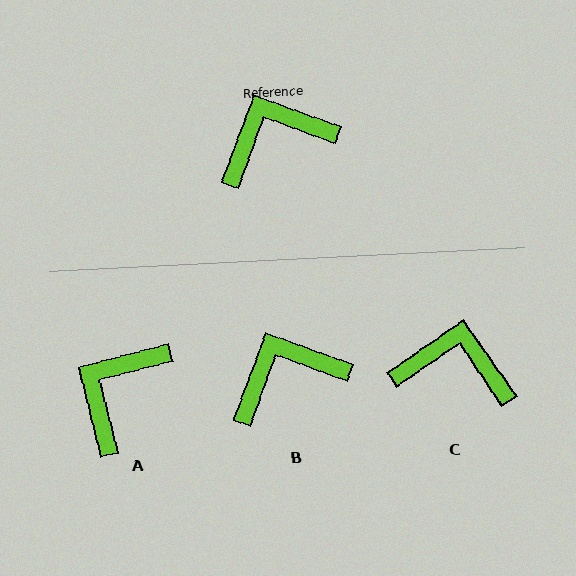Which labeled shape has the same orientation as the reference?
B.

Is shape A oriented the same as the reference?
No, it is off by about 34 degrees.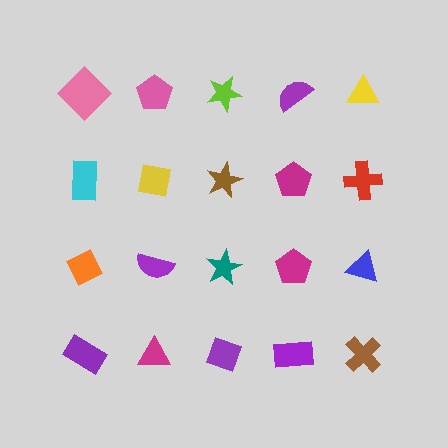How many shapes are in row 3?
5 shapes.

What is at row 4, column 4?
A purple rectangle.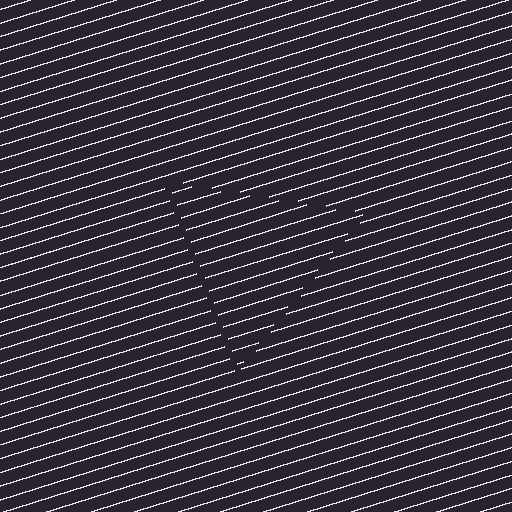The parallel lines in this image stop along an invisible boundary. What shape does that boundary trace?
An illusory triangle. The interior of the shape contains the same grating, shifted by half a period — the contour is defined by the phase discontinuity where line-ends from the inner and outer gratings abut.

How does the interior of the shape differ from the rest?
The interior of the shape contains the same grating, shifted by half a period — the contour is defined by the phase discontinuity where line-ends from the inner and outer gratings abut.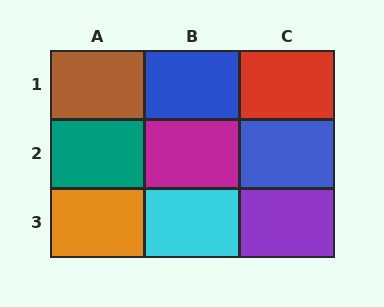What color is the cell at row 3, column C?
Purple.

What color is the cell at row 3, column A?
Orange.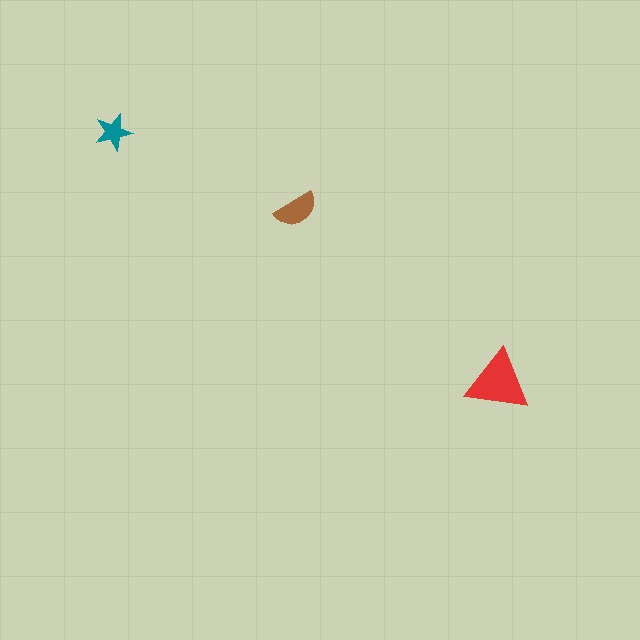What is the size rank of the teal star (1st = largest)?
3rd.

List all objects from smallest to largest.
The teal star, the brown semicircle, the red triangle.